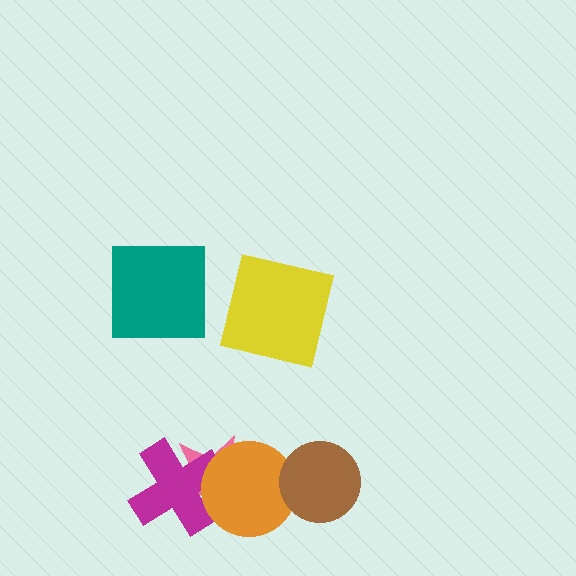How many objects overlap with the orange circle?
3 objects overlap with the orange circle.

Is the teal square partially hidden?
No, no other shape covers it.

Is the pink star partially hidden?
Yes, it is partially covered by another shape.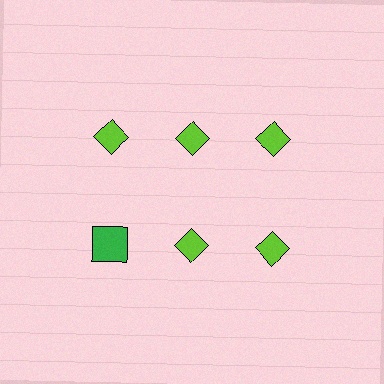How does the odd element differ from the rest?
It differs in both color (green instead of lime) and shape (square instead of diamond).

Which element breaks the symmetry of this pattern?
The green square in the second row, leftmost column breaks the symmetry. All other shapes are lime diamonds.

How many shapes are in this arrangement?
There are 6 shapes arranged in a grid pattern.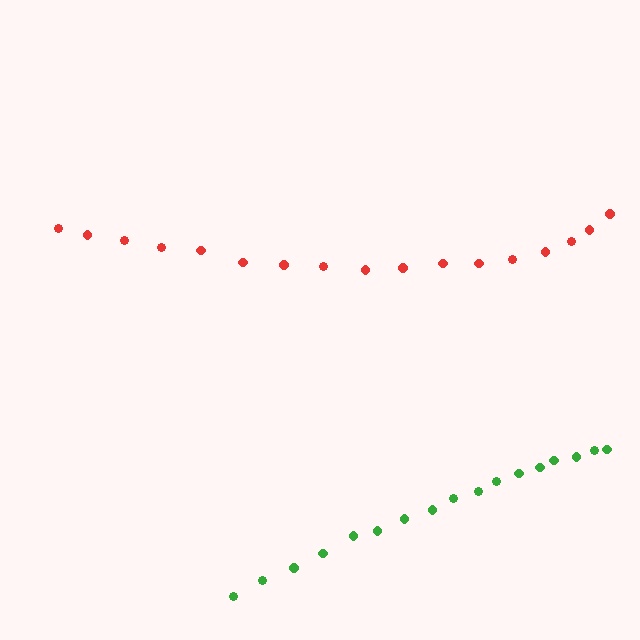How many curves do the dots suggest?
There are 2 distinct paths.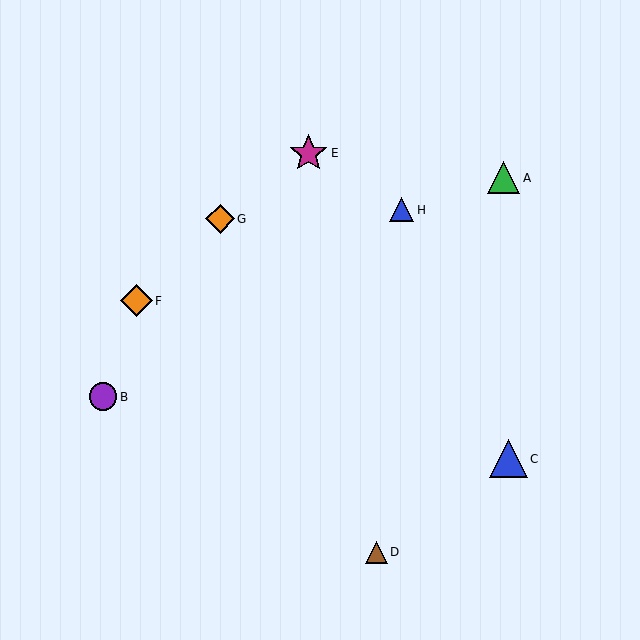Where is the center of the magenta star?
The center of the magenta star is at (309, 153).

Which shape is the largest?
The magenta star (labeled E) is the largest.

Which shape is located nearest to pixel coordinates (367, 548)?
The brown triangle (labeled D) at (376, 552) is nearest to that location.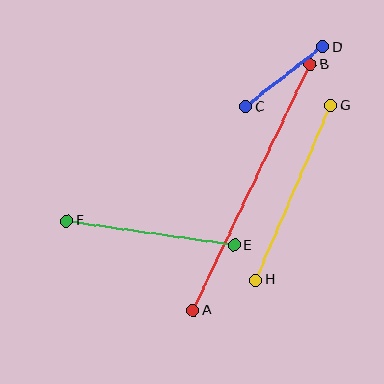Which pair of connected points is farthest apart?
Points A and B are farthest apart.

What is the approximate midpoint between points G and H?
The midpoint is at approximately (293, 193) pixels.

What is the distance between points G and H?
The distance is approximately 190 pixels.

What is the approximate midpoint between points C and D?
The midpoint is at approximately (284, 77) pixels.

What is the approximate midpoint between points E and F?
The midpoint is at approximately (150, 233) pixels.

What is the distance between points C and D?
The distance is approximately 97 pixels.